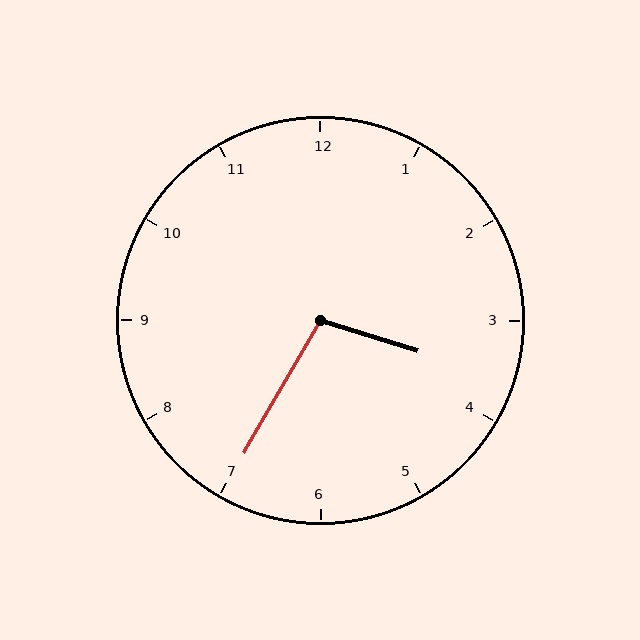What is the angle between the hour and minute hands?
Approximately 102 degrees.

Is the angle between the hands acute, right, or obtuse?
It is obtuse.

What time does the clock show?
3:35.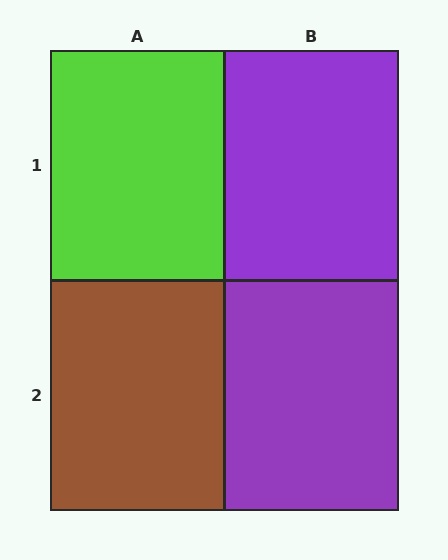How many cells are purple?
2 cells are purple.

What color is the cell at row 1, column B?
Purple.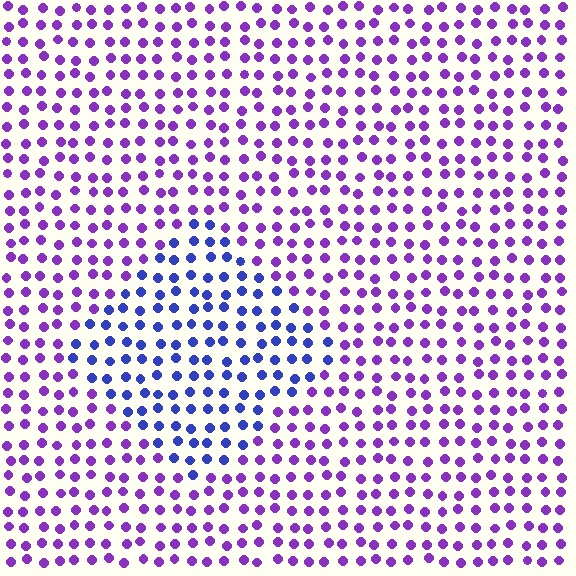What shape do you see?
I see a diamond.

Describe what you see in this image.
The image is filled with small purple elements in a uniform arrangement. A diamond-shaped region is visible where the elements are tinted to a slightly different hue, forming a subtle color boundary.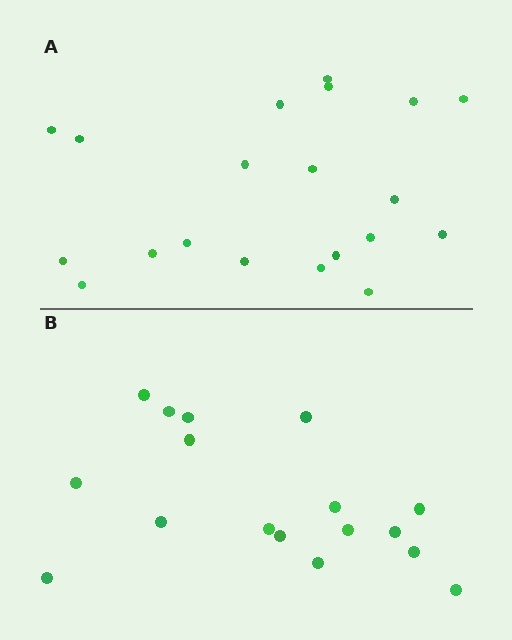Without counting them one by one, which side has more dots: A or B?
Region A (the top region) has more dots.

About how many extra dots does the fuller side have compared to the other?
Region A has just a few more — roughly 2 or 3 more dots than region B.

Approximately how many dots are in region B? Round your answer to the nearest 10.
About 20 dots. (The exact count is 17, which rounds to 20.)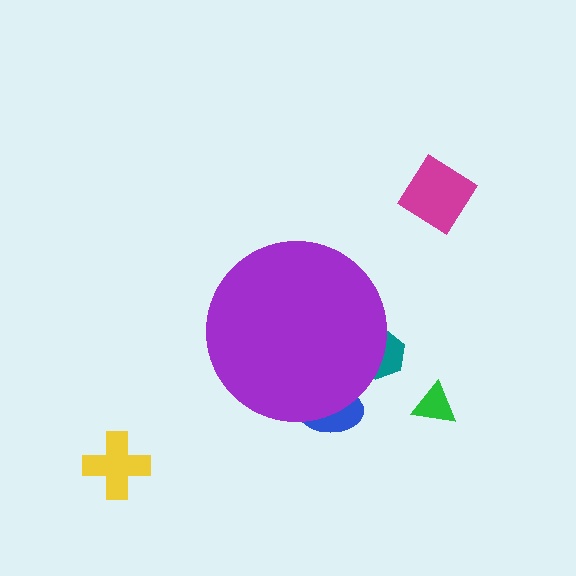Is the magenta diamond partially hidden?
No, the magenta diamond is fully visible.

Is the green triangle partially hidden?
No, the green triangle is fully visible.